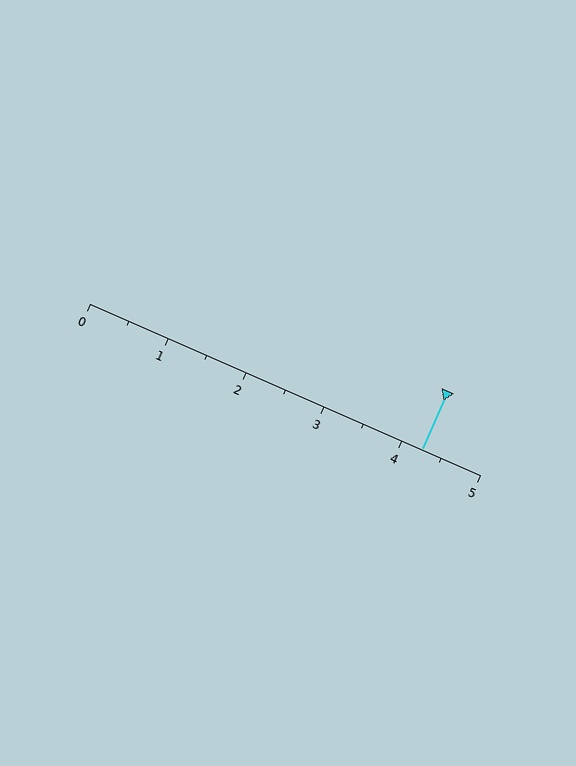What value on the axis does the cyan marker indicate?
The marker indicates approximately 4.2.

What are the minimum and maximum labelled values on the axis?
The axis runs from 0 to 5.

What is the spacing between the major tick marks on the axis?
The major ticks are spaced 1 apart.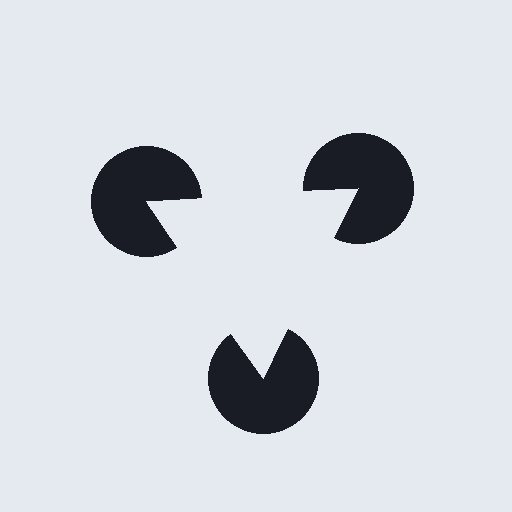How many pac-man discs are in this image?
There are 3 — one at each vertex of the illusory triangle.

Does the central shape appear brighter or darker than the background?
It typically appears slightly brighter than the background, even though no actual brightness change is drawn.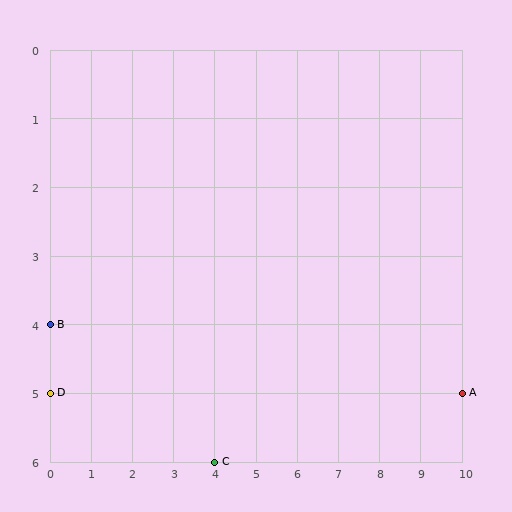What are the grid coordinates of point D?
Point D is at grid coordinates (0, 5).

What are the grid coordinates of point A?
Point A is at grid coordinates (10, 5).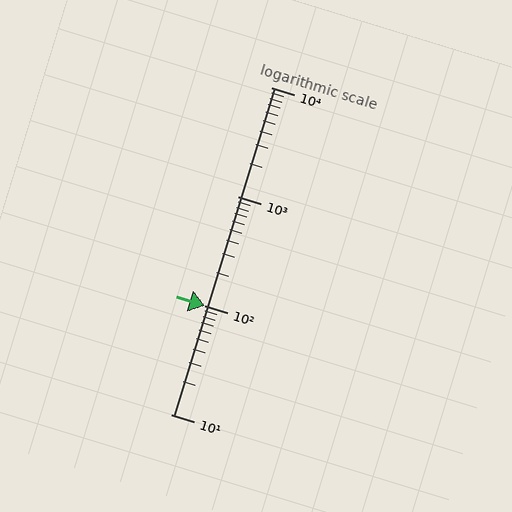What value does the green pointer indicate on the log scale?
The pointer indicates approximately 100.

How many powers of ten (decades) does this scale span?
The scale spans 3 decades, from 10 to 10000.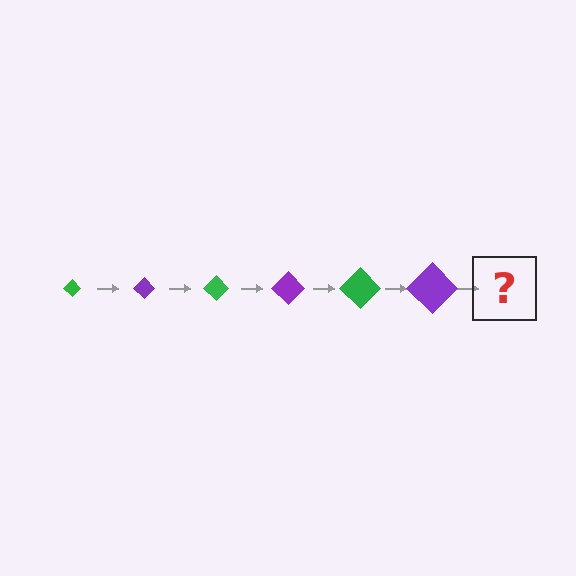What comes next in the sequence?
The next element should be a green diamond, larger than the previous one.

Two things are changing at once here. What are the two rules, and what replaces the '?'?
The two rules are that the diamond grows larger each step and the color cycles through green and purple. The '?' should be a green diamond, larger than the previous one.